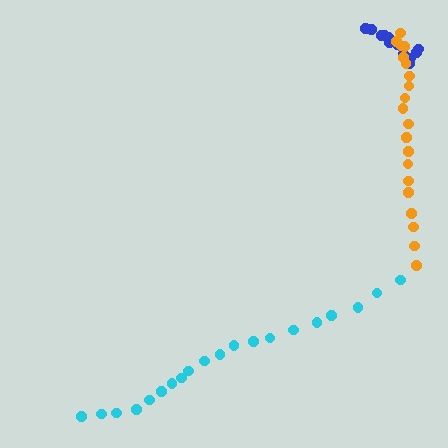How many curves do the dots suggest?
There are 3 distinct paths.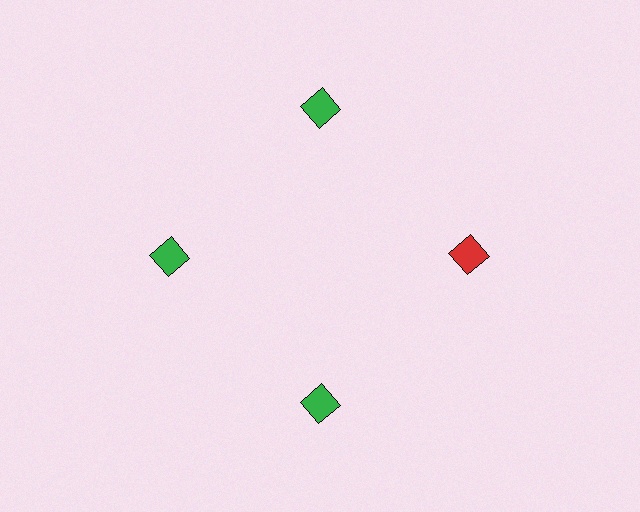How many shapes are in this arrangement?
There are 4 shapes arranged in a ring pattern.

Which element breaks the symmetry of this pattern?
The red diamond at roughly the 3 o'clock position breaks the symmetry. All other shapes are green diamonds.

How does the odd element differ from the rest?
It has a different color: red instead of green.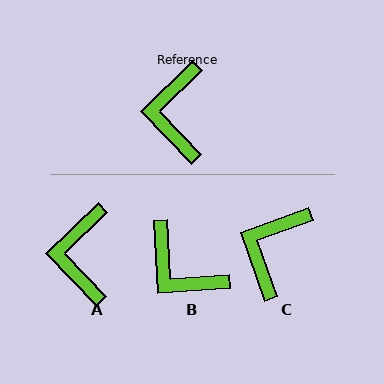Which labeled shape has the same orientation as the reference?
A.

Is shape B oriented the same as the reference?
No, it is off by about 50 degrees.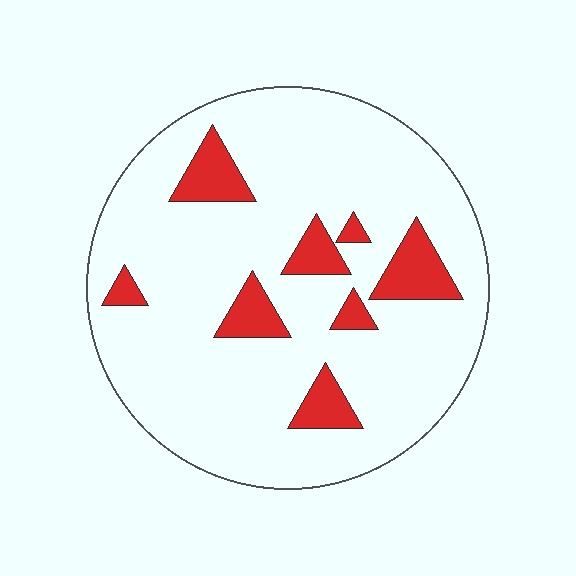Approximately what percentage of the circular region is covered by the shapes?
Approximately 15%.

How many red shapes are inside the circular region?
8.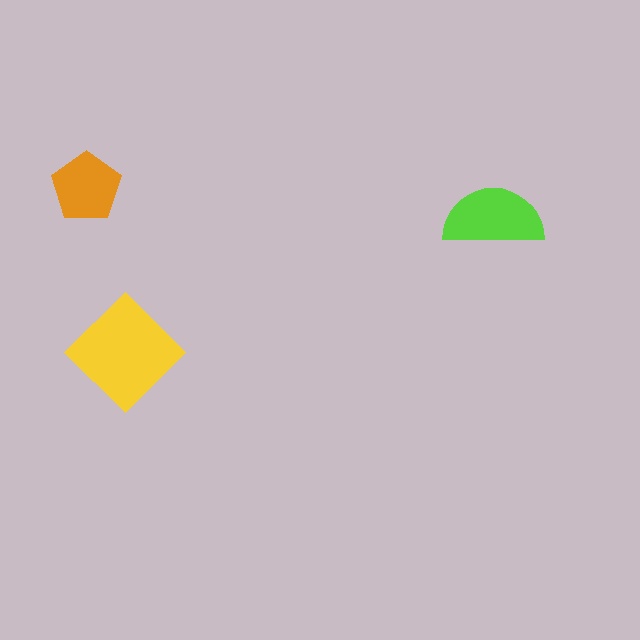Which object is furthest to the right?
The lime semicircle is rightmost.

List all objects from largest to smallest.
The yellow diamond, the lime semicircle, the orange pentagon.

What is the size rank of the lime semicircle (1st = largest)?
2nd.